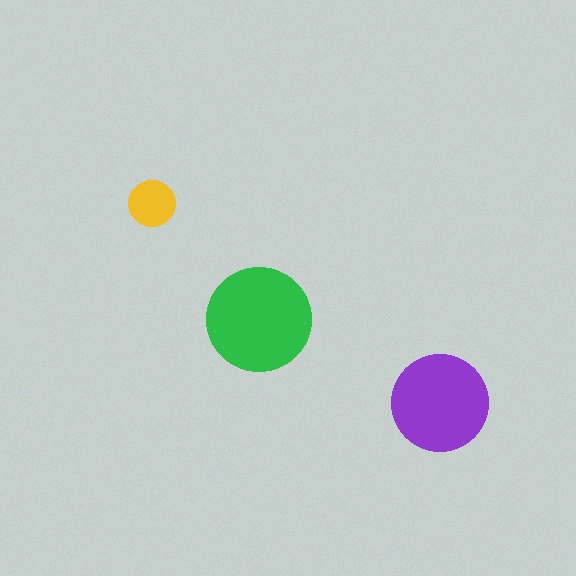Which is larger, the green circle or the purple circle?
The green one.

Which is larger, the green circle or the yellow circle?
The green one.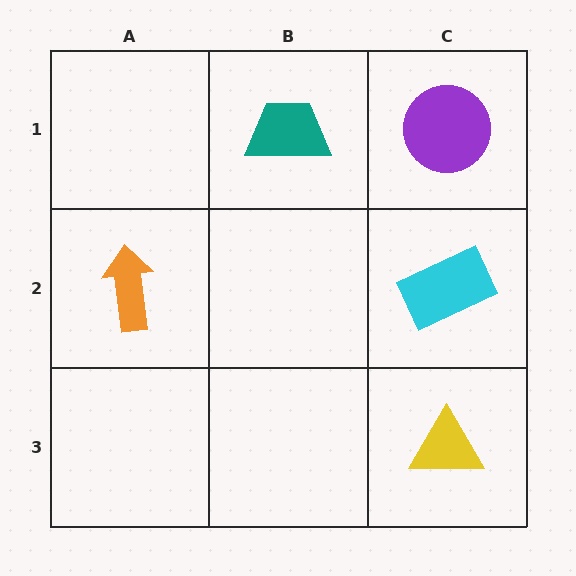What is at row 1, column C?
A purple circle.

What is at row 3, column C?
A yellow triangle.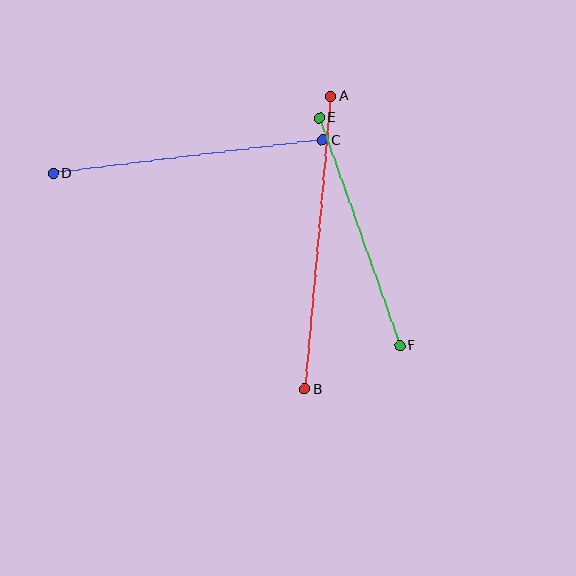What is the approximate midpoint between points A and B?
The midpoint is at approximately (318, 243) pixels.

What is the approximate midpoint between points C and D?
The midpoint is at approximately (188, 157) pixels.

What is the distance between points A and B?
The distance is approximately 294 pixels.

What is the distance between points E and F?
The distance is approximately 242 pixels.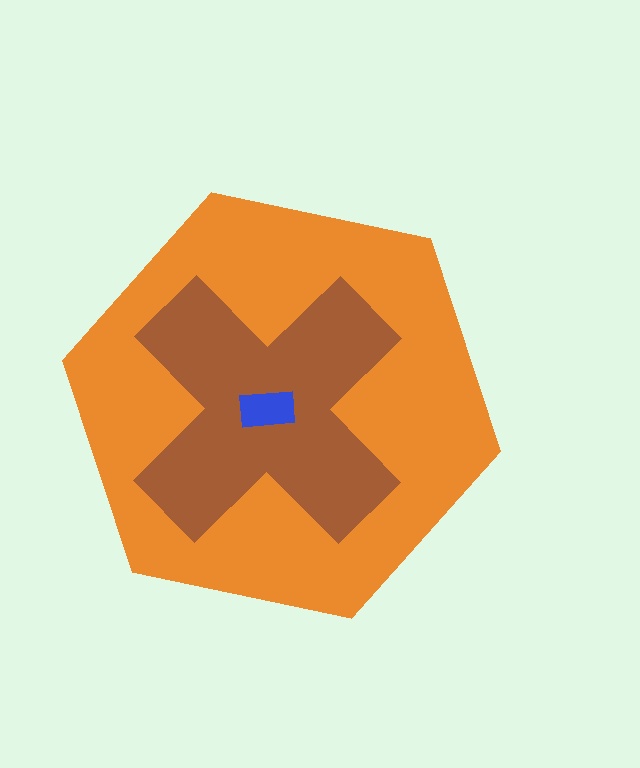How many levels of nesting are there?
3.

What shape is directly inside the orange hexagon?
The brown cross.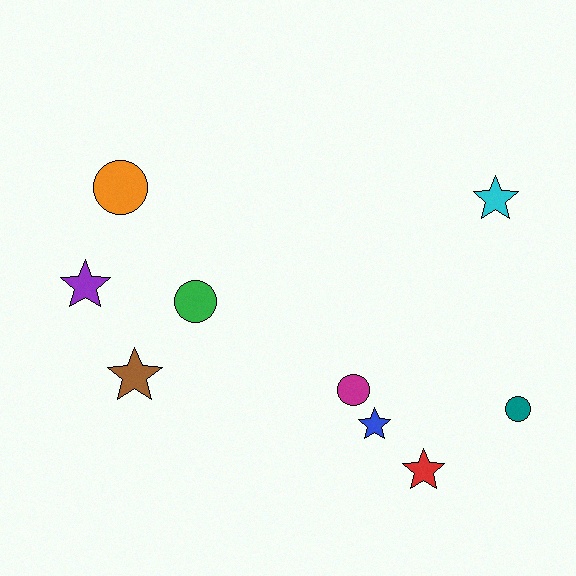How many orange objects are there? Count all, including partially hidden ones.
There is 1 orange object.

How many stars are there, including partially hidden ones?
There are 5 stars.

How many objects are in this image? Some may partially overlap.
There are 9 objects.